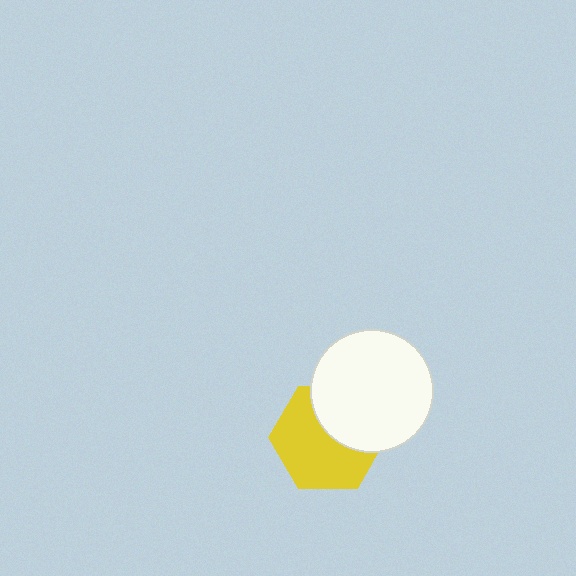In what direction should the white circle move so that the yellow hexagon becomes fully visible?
The white circle should move toward the upper-right. That is the shortest direction to clear the overlap and leave the yellow hexagon fully visible.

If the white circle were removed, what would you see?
You would see the complete yellow hexagon.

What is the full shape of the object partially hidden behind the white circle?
The partially hidden object is a yellow hexagon.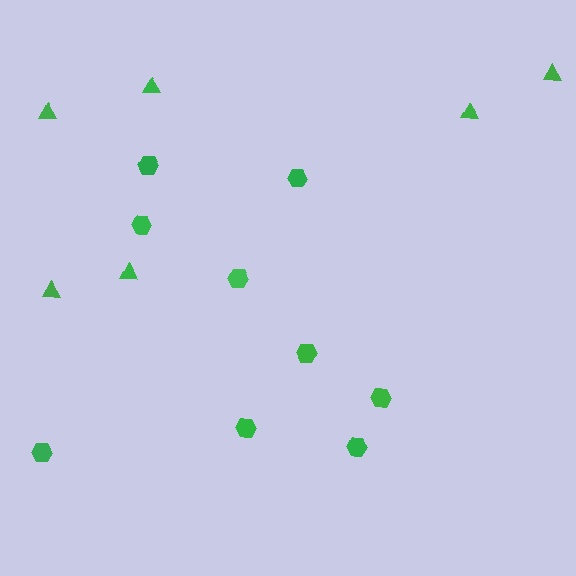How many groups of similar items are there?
There are 2 groups: one group of triangles (6) and one group of hexagons (9).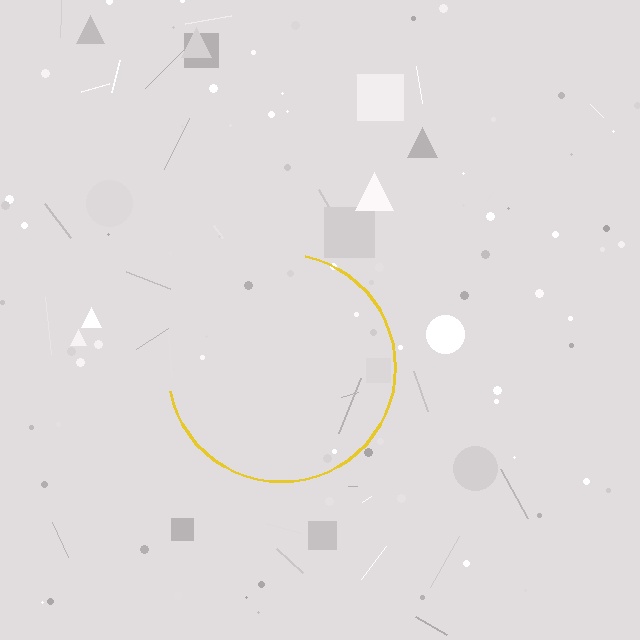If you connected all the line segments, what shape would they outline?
They would outline a circle.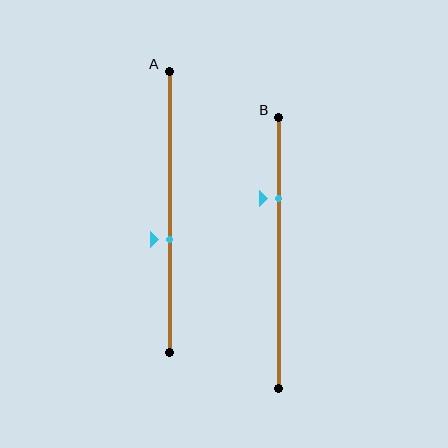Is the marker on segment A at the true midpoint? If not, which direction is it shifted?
No, the marker on segment A is shifted downward by about 10% of the segment length.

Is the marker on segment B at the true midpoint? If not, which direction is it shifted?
No, the marker on segment B is shifted upward by about 20% of the segment length.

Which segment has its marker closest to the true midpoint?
Segment A has its marker closest to the true midpoint.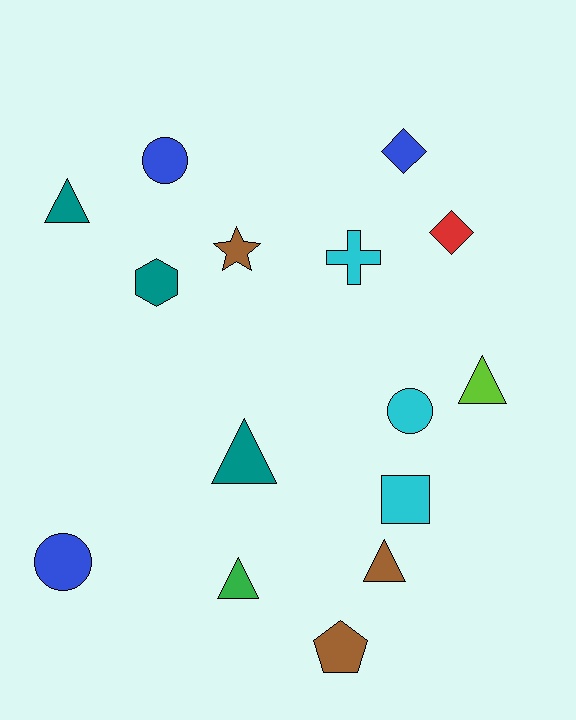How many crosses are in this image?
There is 1 cross.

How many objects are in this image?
There are 15 objects.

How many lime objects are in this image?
There is 1 lime object.